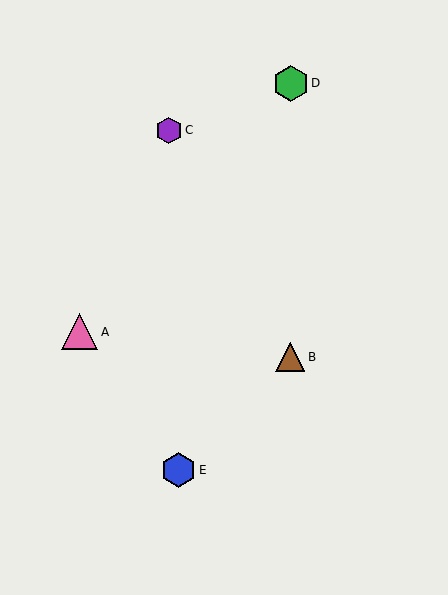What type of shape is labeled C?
Shape C is a purple hexagon.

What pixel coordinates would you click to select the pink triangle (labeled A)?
Click at (80, 332) to select the pink triangle A.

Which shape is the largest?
The pink triangle (labeled A) is the largest.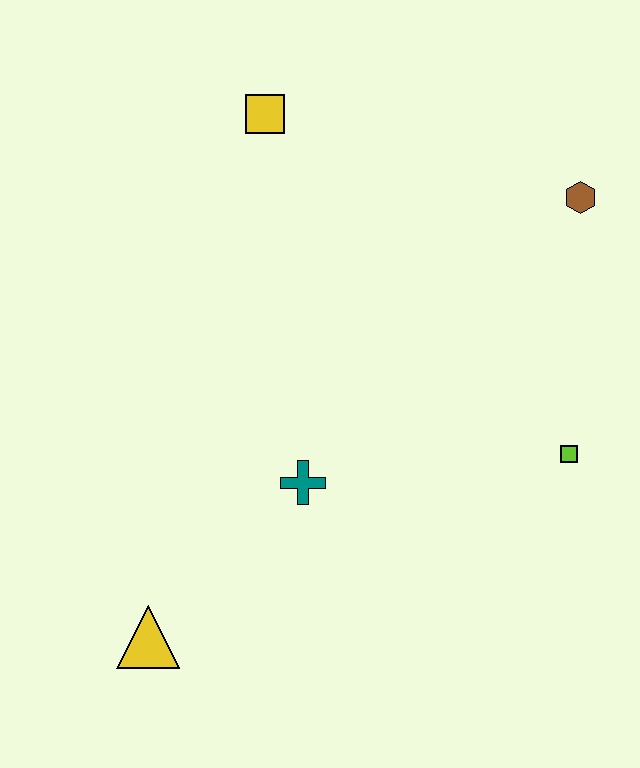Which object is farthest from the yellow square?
The yellow triangle is farthest from the yellow square.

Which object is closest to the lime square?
The brown hexagon is closest to the lime square.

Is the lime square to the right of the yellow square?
Yes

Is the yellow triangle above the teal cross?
No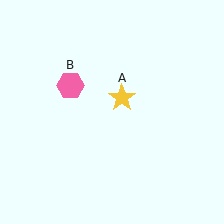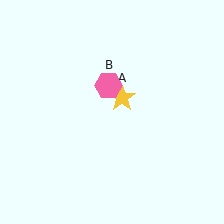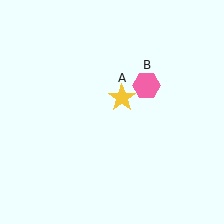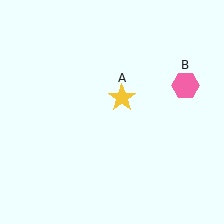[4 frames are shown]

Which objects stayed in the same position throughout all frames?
Yellow star (object A) remained stationary.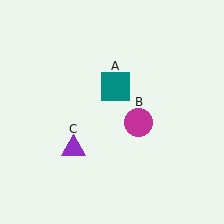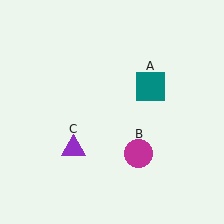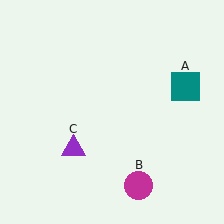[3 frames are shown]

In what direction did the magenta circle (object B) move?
The magenta circle (object B) moved down.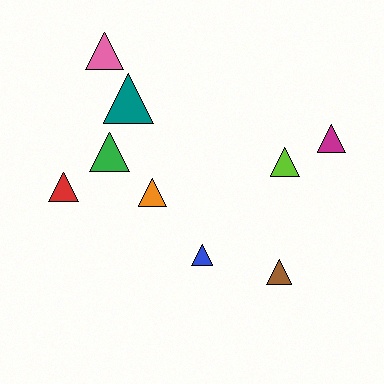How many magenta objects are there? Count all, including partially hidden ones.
There is 1 magenta object.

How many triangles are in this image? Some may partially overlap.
There are 9 triangles.